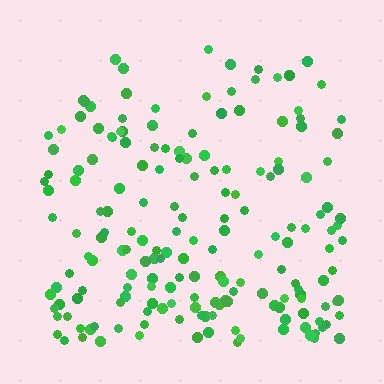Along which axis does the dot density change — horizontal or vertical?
Vertical.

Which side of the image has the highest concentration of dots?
The bottom.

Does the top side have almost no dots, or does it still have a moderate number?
Still a moderate number, just noticeably fewer than the bottom.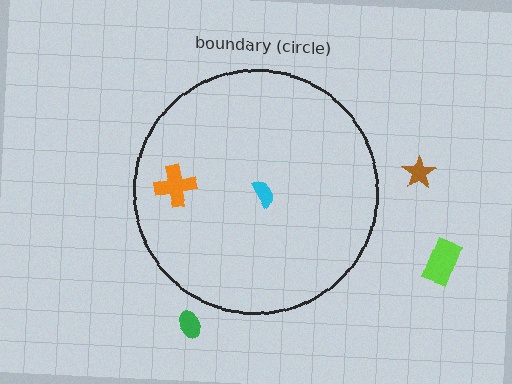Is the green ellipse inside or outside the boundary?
Outside.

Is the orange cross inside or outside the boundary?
Inside.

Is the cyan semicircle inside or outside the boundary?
Inside.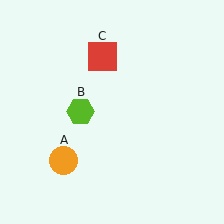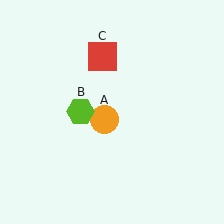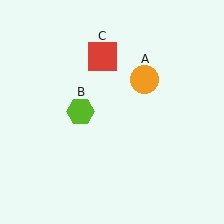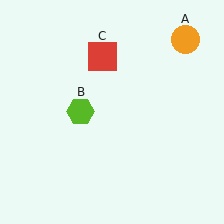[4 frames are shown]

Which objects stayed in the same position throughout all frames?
Lime hexagon (object B) and red square (object C) remained stationary.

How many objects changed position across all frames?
1 object changed position: orange circle (object A).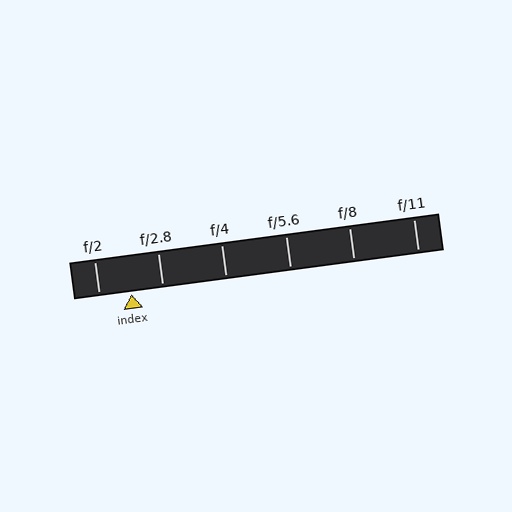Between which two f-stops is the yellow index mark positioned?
The index mark is between f/2 and f/2.8.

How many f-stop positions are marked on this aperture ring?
There are 6 f-stop positions marked.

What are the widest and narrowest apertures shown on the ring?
The widest aperture shown is f/2 and the narrowest is f/11.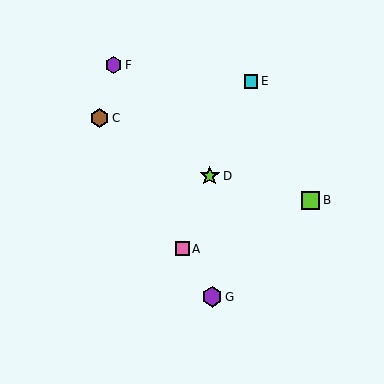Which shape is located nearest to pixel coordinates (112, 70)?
The purple hexagon (labeled F) at (113, 65) is nearest to that location.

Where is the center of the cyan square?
The center of the cyan square is at (251, 81).